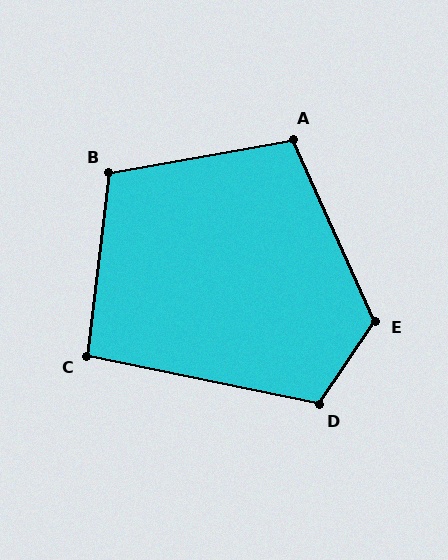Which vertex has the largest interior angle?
E, at approximately 122 degrees.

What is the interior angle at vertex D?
Approximately 112 degrees (obtuse).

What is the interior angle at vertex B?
Approximately 107 degrees (obtuse).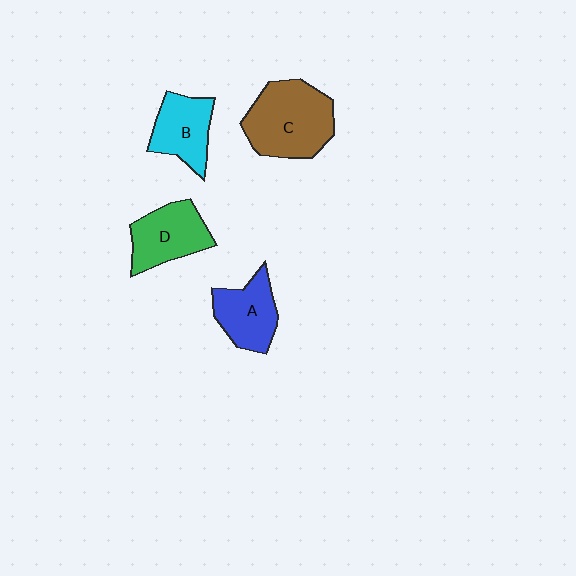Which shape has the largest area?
Shape C (brown).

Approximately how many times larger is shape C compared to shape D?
Approximately 1.4 times.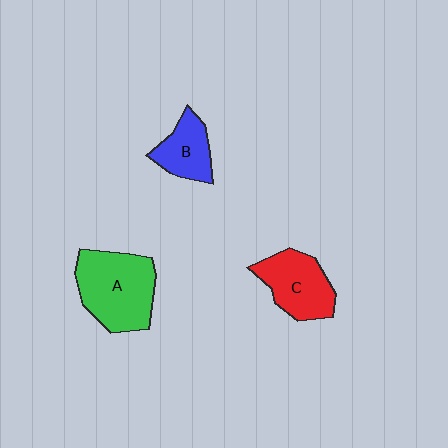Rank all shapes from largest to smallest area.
From largest to smallest: A (green), C (red), B (blue).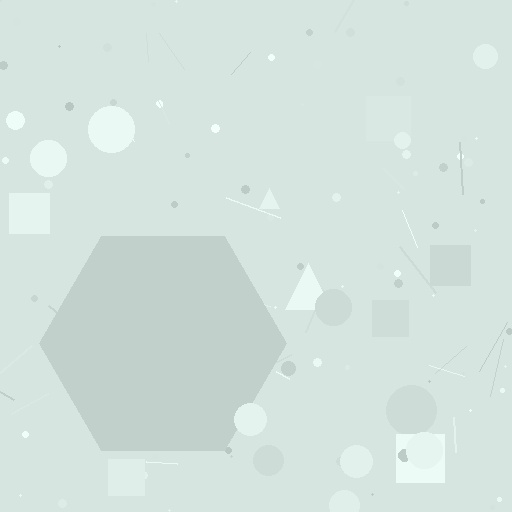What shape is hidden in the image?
A hexagon is hidden in the image.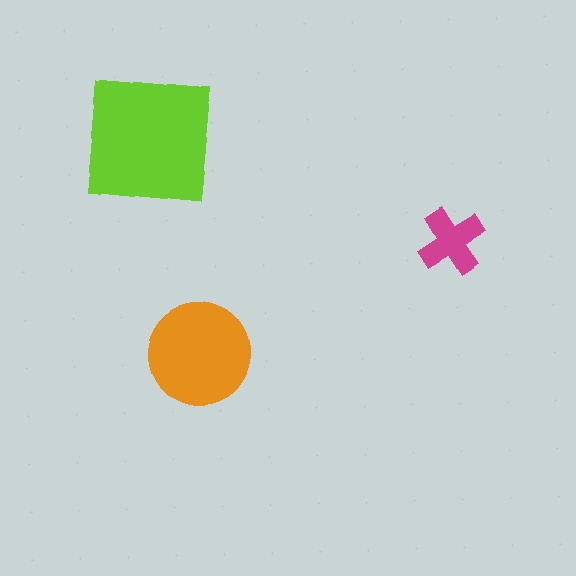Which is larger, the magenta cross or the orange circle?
The orange circle.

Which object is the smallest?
The magenta cross.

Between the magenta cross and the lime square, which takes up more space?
The lime square.